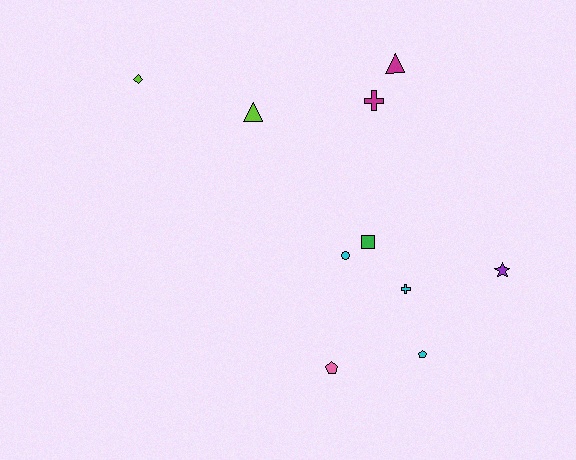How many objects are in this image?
There are 10 objects.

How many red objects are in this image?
There are no red objects.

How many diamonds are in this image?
There is 1 diamond.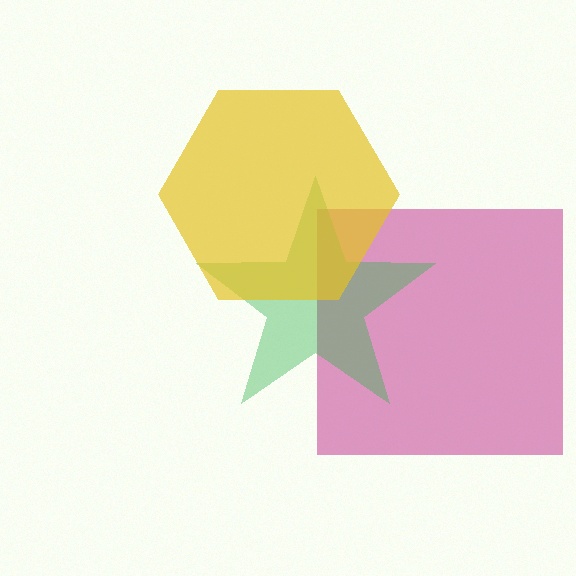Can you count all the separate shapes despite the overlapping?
Yes, there are 3 separate shapes.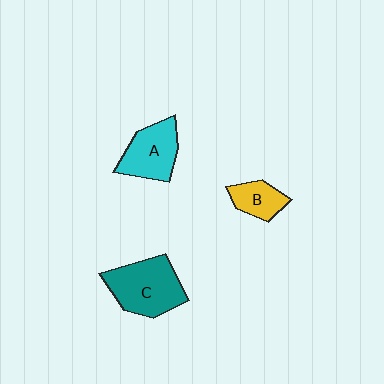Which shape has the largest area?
Shape C (teal).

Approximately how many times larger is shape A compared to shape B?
Approximately 1.6 times.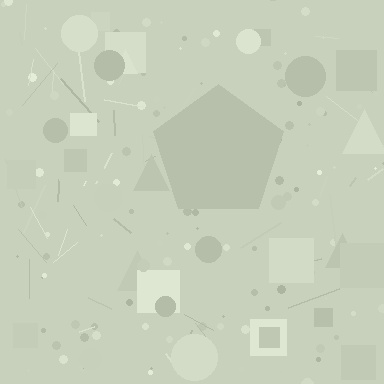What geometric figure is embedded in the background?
A pentagon is embedded in the background.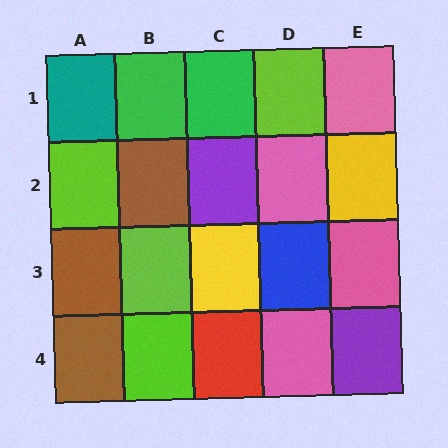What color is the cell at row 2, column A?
Lime.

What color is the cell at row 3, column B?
Lime.